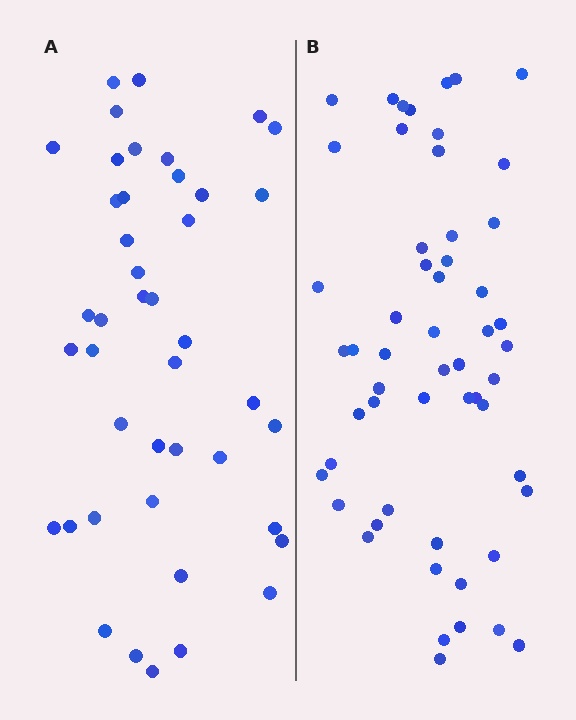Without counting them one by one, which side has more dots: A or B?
Region B (the right region) has more dots.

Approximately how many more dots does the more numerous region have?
Region B has roughly 12 or so more dots than region A.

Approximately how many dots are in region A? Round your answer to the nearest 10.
About 40 dots. (The exact count is 43, which rounds to 40.)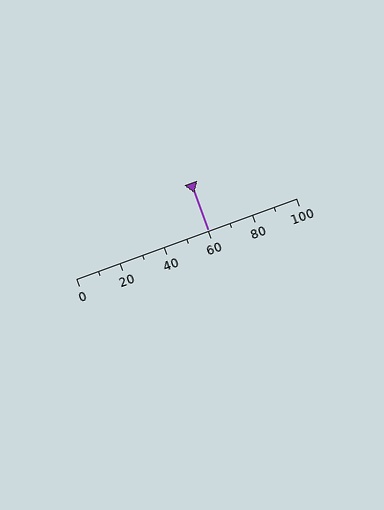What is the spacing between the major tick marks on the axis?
The major ticks are spaced 20 apart.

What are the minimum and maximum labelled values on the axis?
The axis runs from 0 to 100.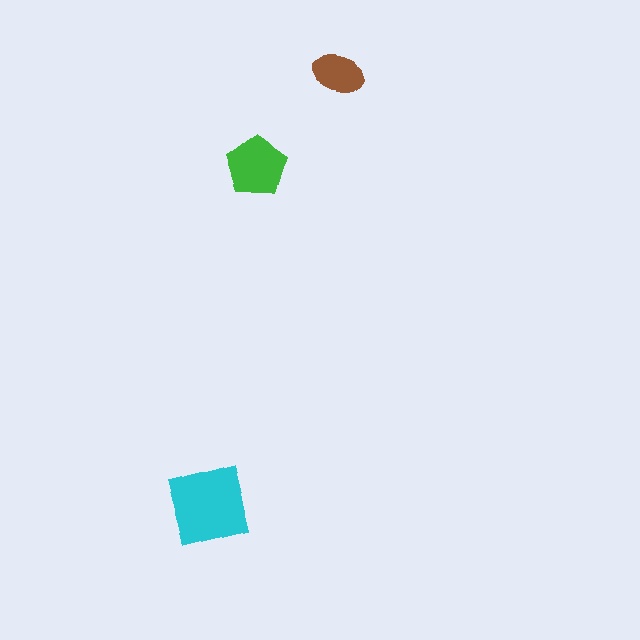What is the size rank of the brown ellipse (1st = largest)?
3rd.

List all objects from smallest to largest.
The brown ellipse, the green pentagon, the cyan square.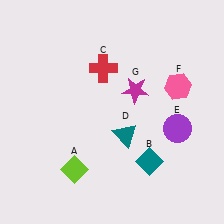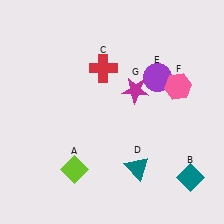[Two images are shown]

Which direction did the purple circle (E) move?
The purple circle (E) moved up.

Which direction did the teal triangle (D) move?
The teal triangle (D) moved down.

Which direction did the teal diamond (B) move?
The teal diamond (B) moved right.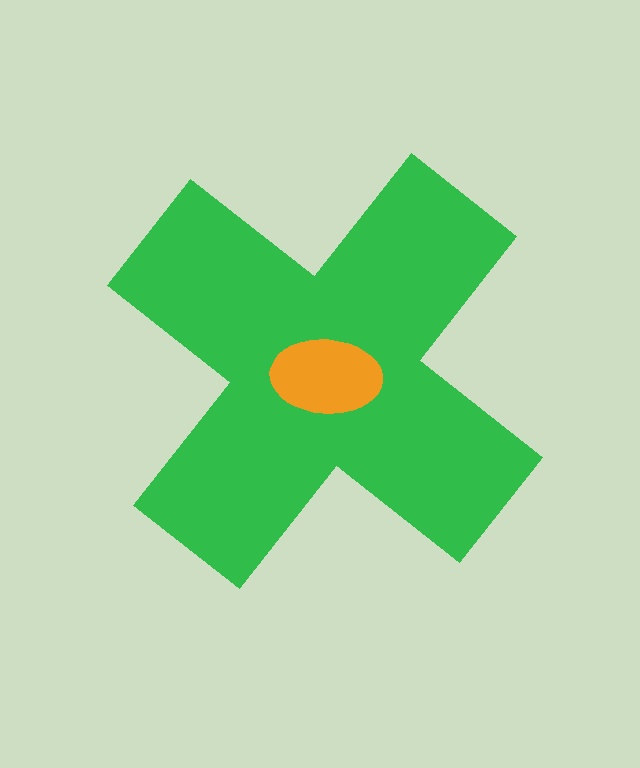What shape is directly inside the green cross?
The orange ellipse.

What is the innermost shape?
The orange ellipse.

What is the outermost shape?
The green cross.